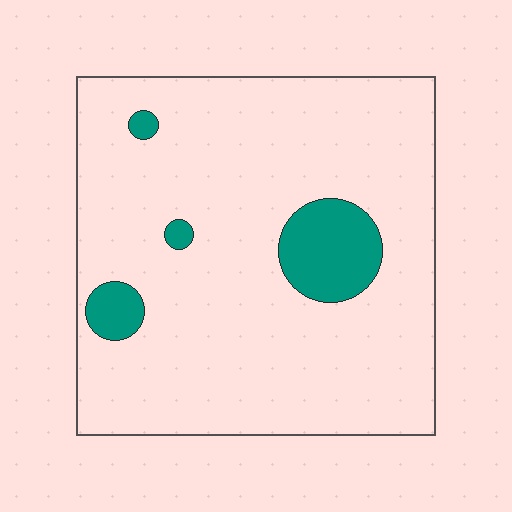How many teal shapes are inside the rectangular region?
4.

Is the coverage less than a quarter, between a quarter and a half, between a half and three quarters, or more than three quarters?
Less than a quarter.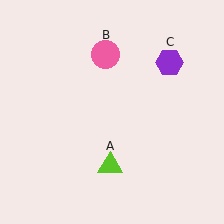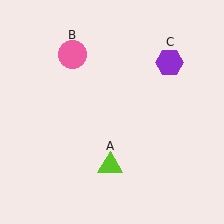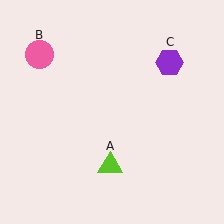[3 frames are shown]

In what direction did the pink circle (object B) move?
The pink circle (object B) moved left.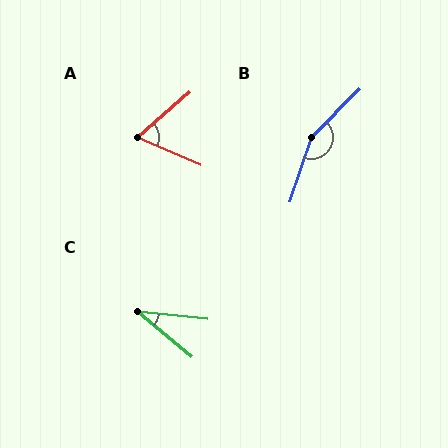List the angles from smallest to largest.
C (34°), A (65°), B (154°).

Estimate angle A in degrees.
Approximately 65 degrees.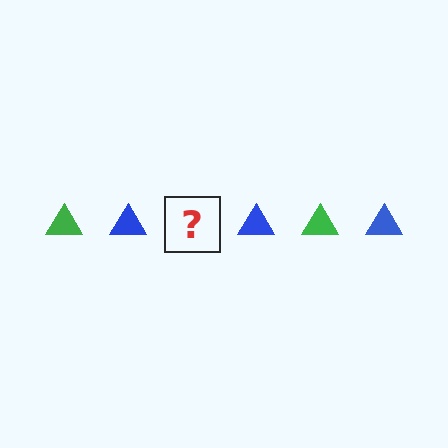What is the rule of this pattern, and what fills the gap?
The rule is that the pattern cycles through green, blue triangles. The gap should be filled with a green triangle.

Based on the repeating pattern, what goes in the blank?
The blank should be a green triangle.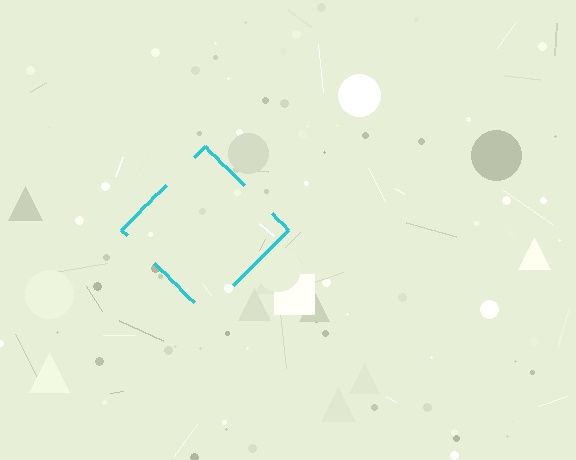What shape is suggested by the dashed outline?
The dashed outline suggests a diamond.